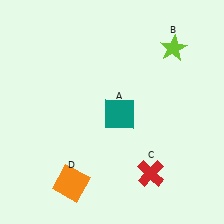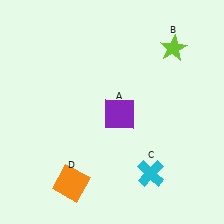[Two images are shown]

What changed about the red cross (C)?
In Image 1, C is red. In Image 2, it changed to cyan.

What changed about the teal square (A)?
In Image 1, A is teal. In Image 2, it changed to purple.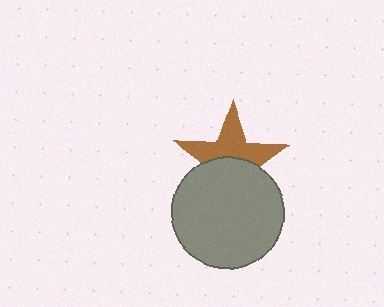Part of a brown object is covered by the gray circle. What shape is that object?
It is a star.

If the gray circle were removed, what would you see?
You would see the complete brown star.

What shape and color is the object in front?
The object in front is a gray circle.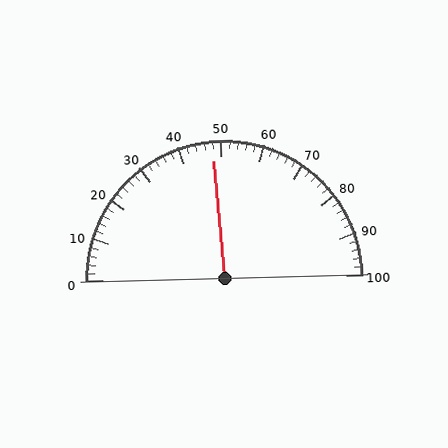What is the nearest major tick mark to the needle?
The nearest major tick mark is 50.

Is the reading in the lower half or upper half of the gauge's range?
The reading is in the lower half of the range (0 to 100).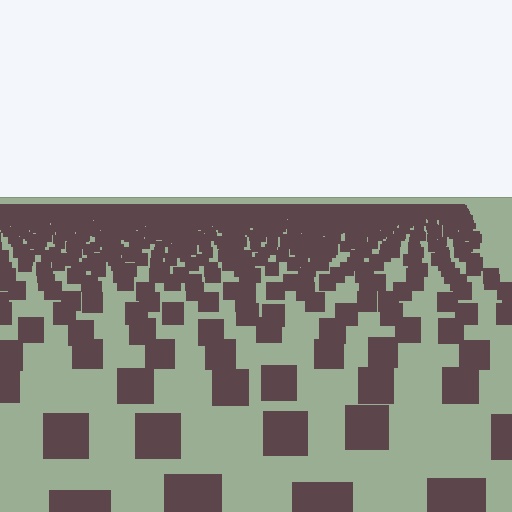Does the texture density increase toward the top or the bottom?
Density increases toward the top.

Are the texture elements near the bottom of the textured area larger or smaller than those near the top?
Larger. Near the bottom, elements are closer to the viewer and appear at a bigger on-screen size.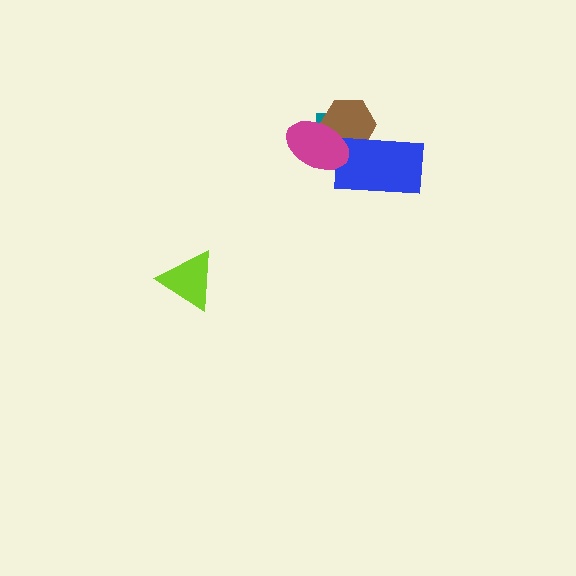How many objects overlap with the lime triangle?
0 objects overlap with the lime triangle.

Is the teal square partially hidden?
Yes, it is partially covered by another shape.